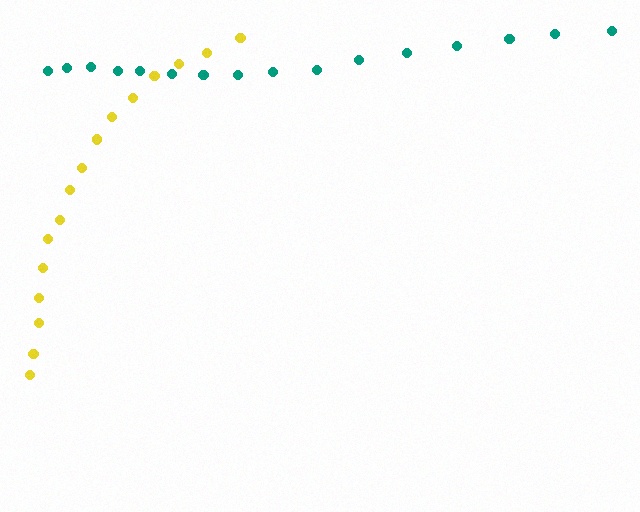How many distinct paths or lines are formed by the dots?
There are 2 distinct paths.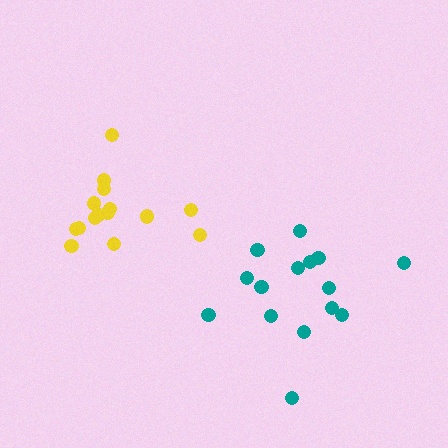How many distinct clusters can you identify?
There are 2 distinct clusters.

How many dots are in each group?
Group 1: 15 dots, Group 2: 15 dots (30 total).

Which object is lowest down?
The teal cluster is bottommost.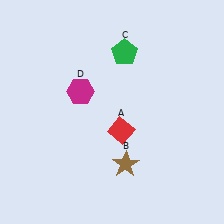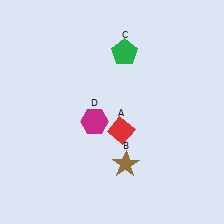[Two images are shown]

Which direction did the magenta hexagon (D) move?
The magenta hexagon (D) moved down.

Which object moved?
The magenta hexagon (D) moved down.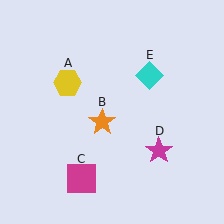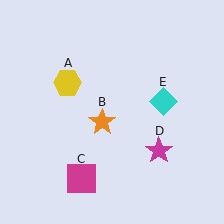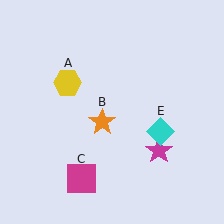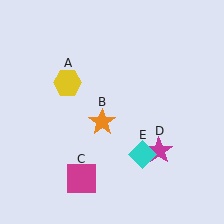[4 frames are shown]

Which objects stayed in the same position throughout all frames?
Yellow hexagon (object A) and orange star (object B) and magenta square (object C) and magenta star (object D) remained stationary.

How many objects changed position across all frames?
1 object changed position: cyan diamond (object E).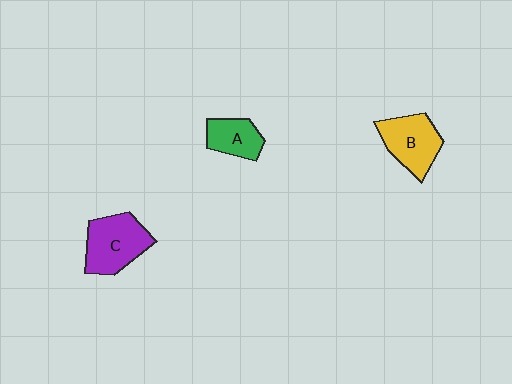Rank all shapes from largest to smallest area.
From largest to smallest: C (purple), B (yellow), A (green).